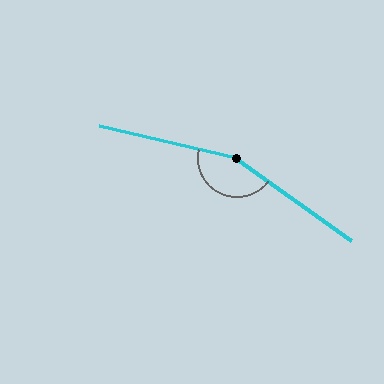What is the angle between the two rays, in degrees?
Approximately 158 degrees.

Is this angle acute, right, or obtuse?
It is obtuse.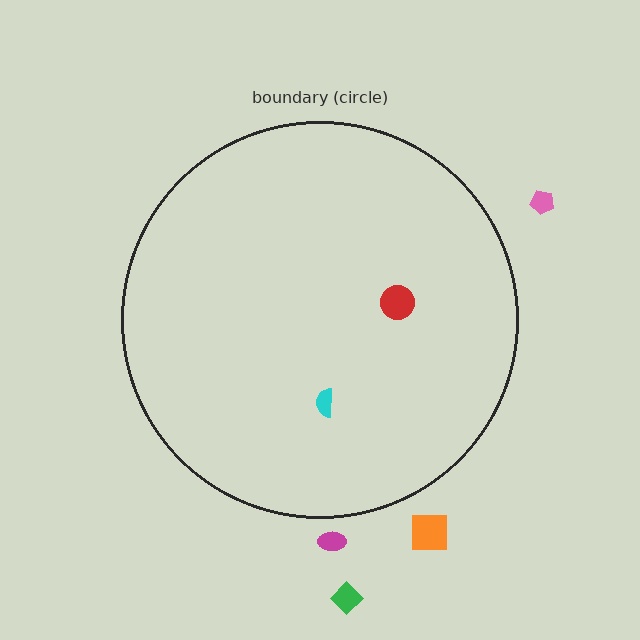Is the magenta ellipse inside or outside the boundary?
Outside.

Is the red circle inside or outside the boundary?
Inside.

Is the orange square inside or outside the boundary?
Outside.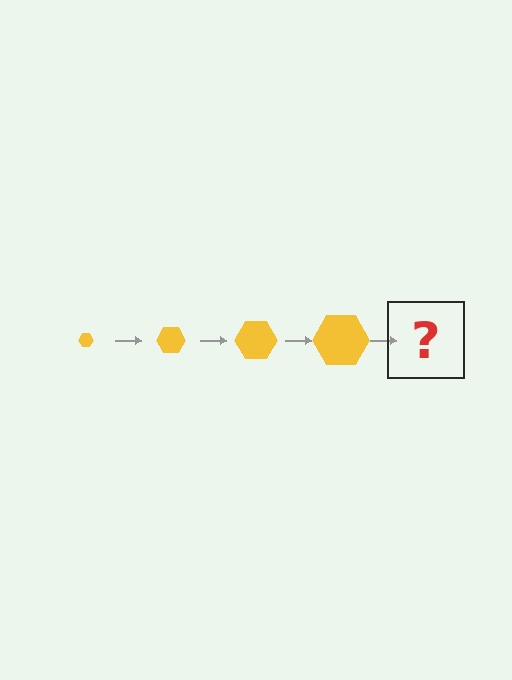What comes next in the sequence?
The next element should be a yellow hexagon, larger than the previous one.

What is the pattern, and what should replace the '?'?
The pattern is that the hexagon gets progressively larger each step. The '?' should be a yellow hexagon, larger than the previous one.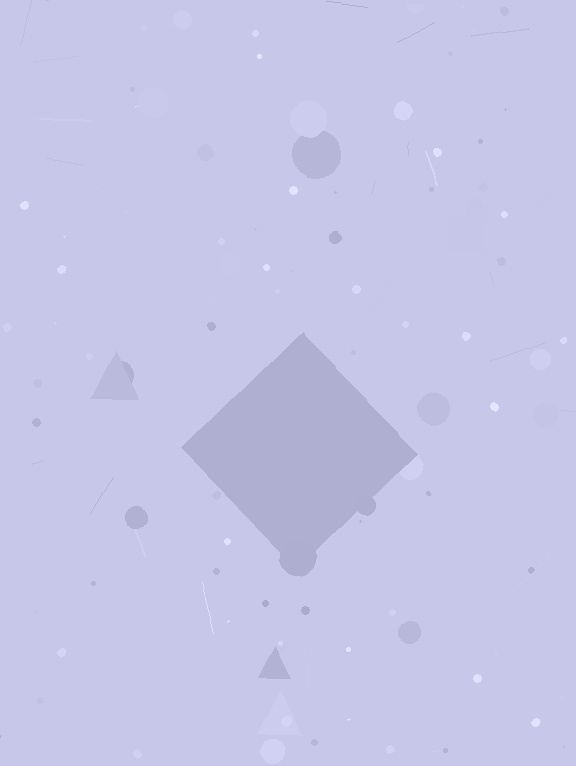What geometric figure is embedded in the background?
A diamond is embedded in the background.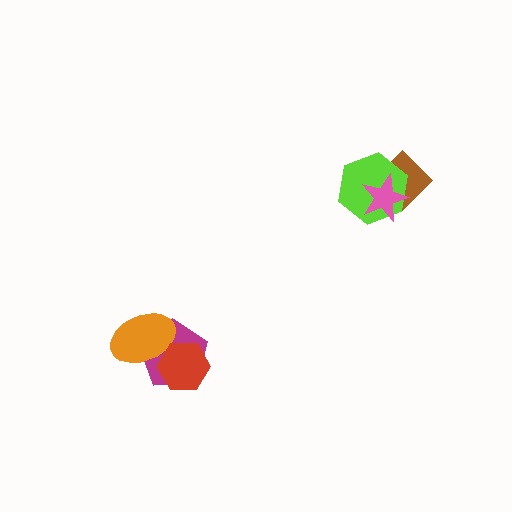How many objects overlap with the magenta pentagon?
2 objects overlap with the magenta pentagon.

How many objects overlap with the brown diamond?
2 objects overlap with the brown diamond.